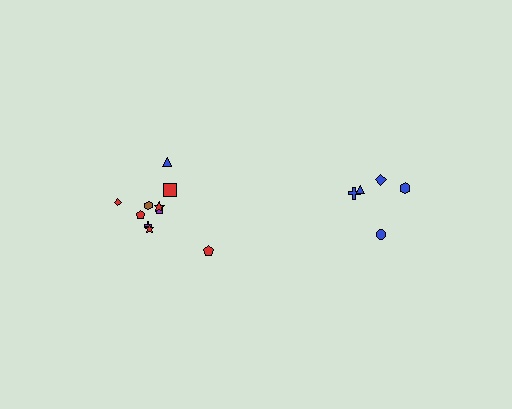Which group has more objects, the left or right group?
The left group.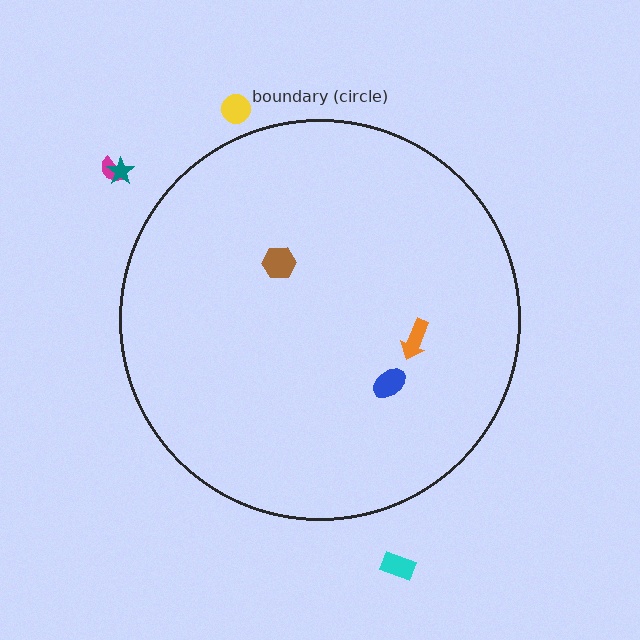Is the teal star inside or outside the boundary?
Outside.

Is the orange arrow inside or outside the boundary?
Inside.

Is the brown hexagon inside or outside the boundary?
Inside.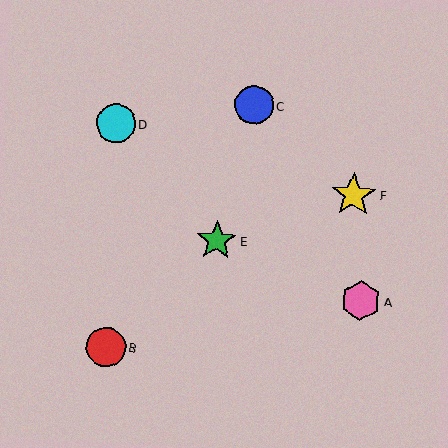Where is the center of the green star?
The center of the green star is at (217, 240).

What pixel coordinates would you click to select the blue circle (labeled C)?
Click at (254, 105) to select the blue circle C.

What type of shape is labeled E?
Shape E is a green star.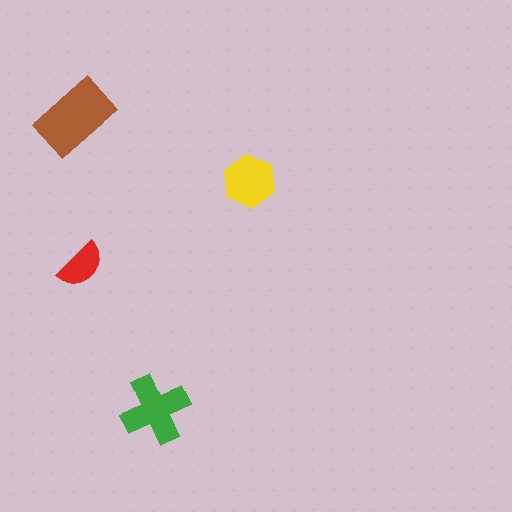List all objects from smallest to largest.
The red semicircle, the yellow hexagon, the green cross, the brown rectangle.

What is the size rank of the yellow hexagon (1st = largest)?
3rd.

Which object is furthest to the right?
The yellow hexagon is rightmost.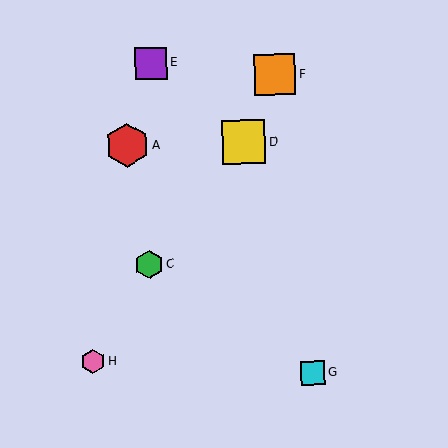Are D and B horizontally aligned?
Yes, both are at y≈142.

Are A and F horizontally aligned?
No, A is at y≈145 and F is at y≈75.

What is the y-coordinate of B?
Object B is at y≈142.